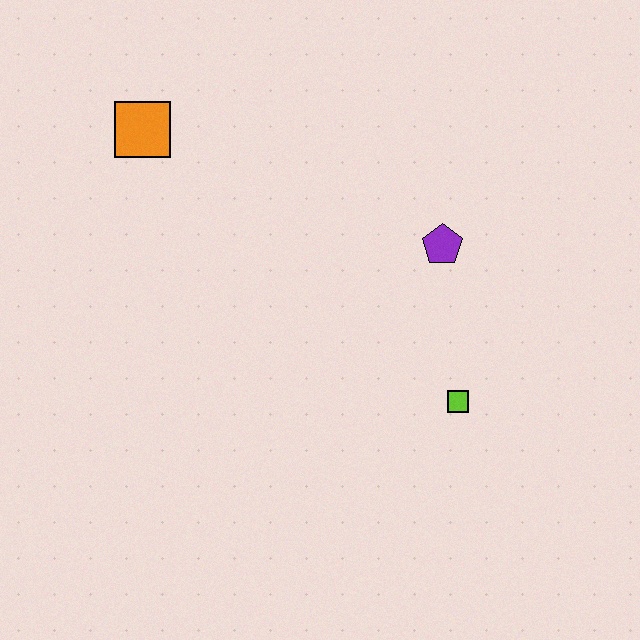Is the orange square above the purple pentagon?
Yes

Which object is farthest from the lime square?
The orange square is farthest from the lime square.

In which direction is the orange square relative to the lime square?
The orange square is to the left of the lime square.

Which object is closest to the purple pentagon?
The lime square is closest to the purple pentagon.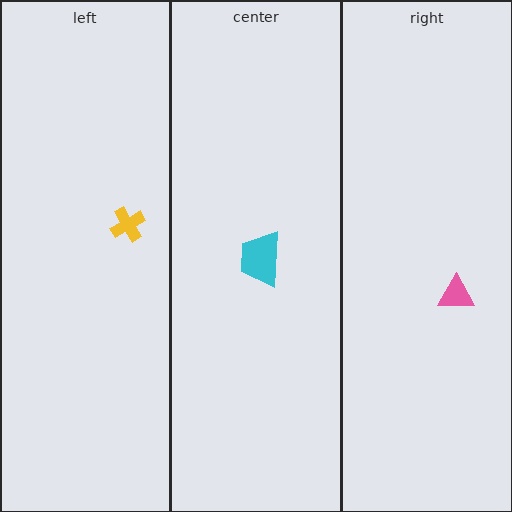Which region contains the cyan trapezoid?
The center region.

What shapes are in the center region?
The cyan trapezoid.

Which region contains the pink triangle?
The right region.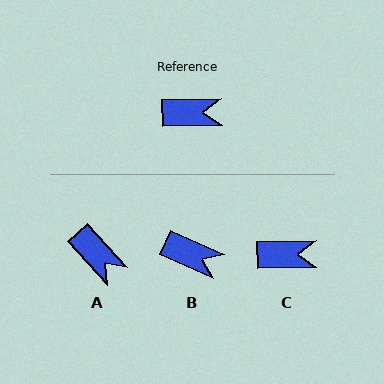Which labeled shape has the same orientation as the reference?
C.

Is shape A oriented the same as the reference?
No, it is off by about 49 degrees.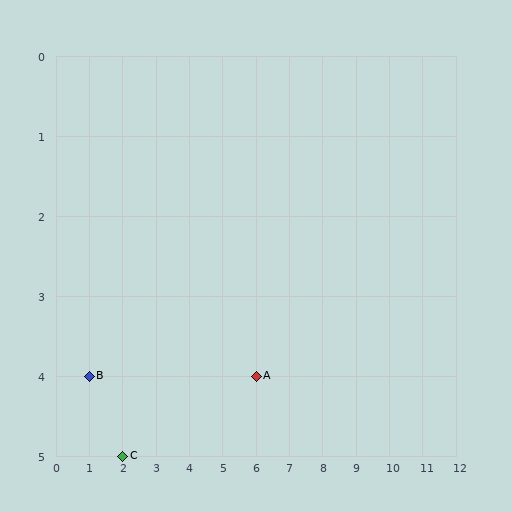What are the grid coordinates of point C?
Point C is at grid coordinates (2, 5).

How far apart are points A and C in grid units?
Points A and C are 4 columns and 1 row apart (about 4.1 grid units diagonally).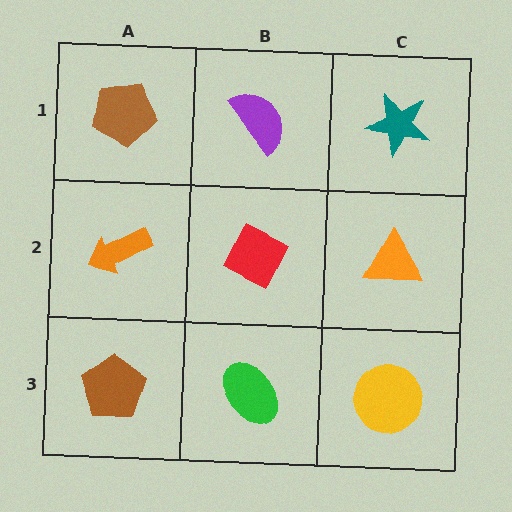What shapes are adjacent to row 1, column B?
A red diamond (row 2, column B), a brown pentagon (row 1, column A), a teal star (row 1, column C).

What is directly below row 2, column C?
A yellow circle.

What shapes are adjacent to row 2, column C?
A teal star (row 1, column C), a yellow circle (row 3, column C), a red diamond (row 2, column B).